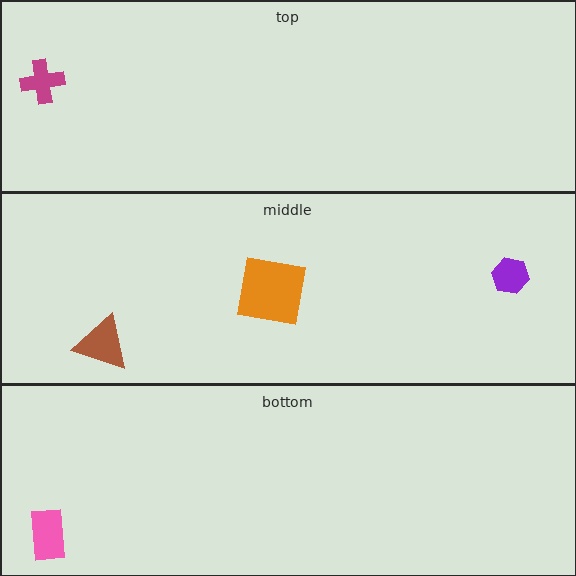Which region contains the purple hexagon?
The middle region.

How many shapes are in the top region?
1.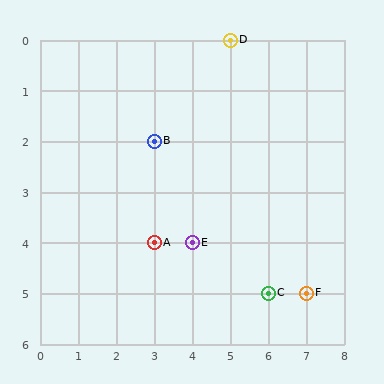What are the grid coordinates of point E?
Point E is at grid coordinates (4, 4).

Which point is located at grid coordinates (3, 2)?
Point B is at (3, 2).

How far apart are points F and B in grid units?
Points F and B are 4 columns and 3 rows apart (about 5.0 grid units diagonally).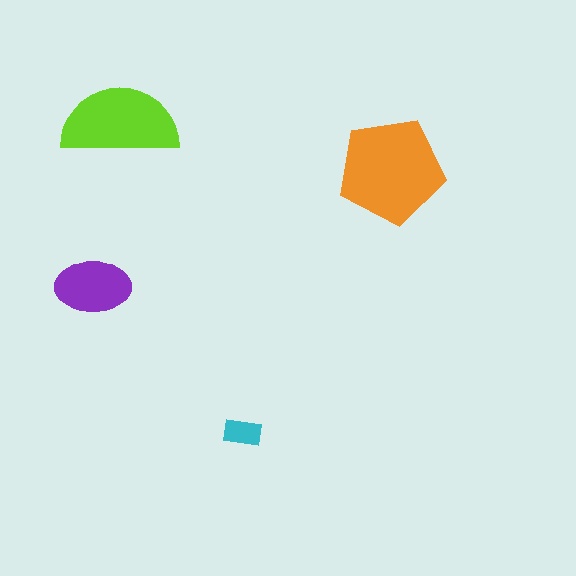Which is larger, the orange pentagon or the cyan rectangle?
The orange pentagon.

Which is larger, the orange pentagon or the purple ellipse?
The orange pentagon.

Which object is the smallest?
The cyan rectangle.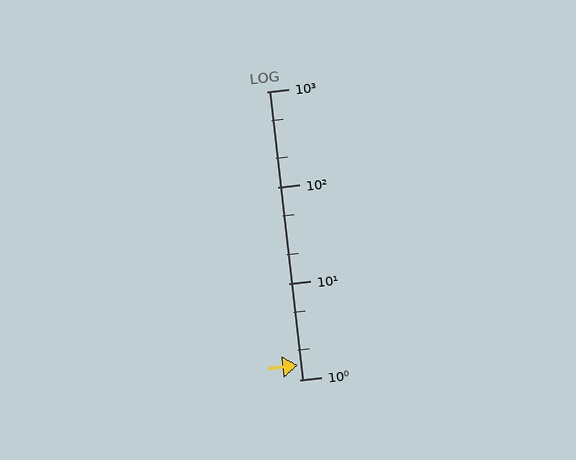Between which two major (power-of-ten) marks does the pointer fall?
The pointer is between 1 and 10.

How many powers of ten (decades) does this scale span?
The scale spans 3 decades, from 1 to 1000.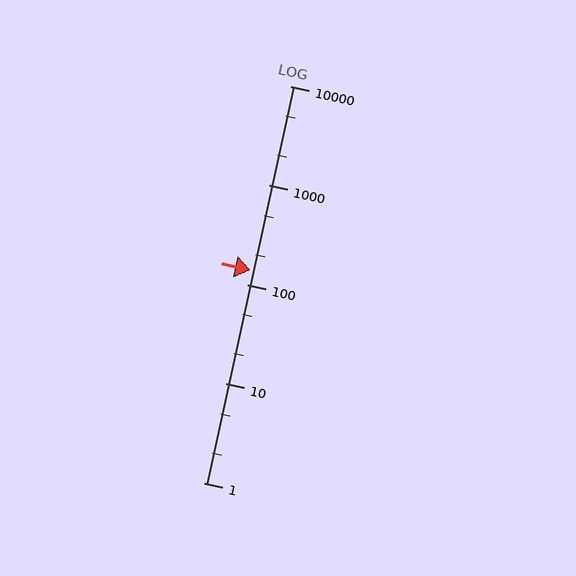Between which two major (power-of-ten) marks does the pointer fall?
The pointer is between 100 and 1000.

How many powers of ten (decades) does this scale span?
The scale spans 4 decades, from 1 to 10000.